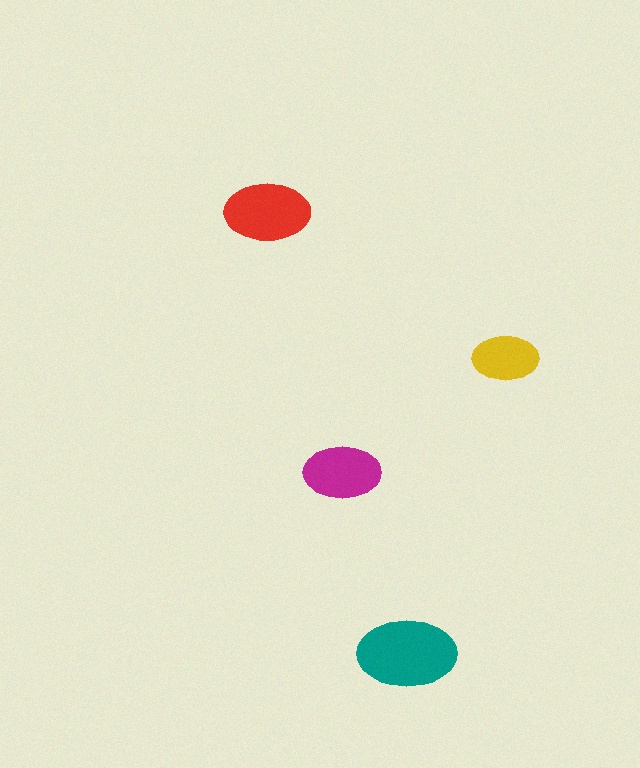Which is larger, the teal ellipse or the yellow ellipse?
The teal one.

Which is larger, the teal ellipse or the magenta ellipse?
The teal one.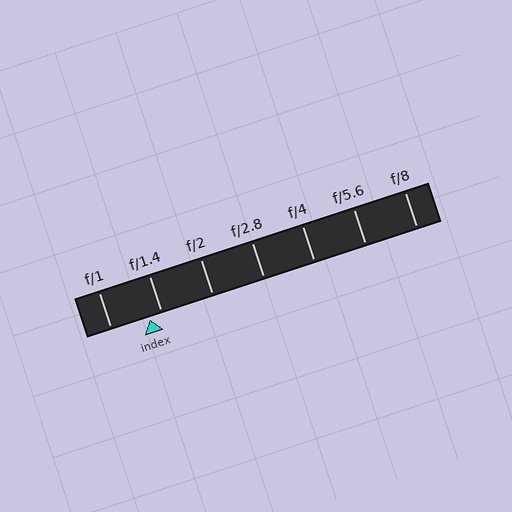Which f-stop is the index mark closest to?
The index mark is closest to f/1.4.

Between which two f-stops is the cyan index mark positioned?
The index mark is between f/1 and f/1.4.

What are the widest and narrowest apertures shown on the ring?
The widest aperture shown is f/1 and the narrowest is f/8.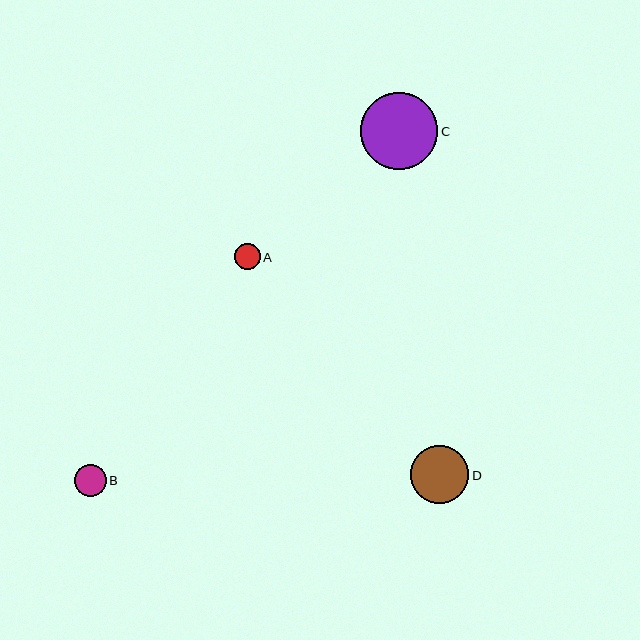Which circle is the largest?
Circle C is the largest with a size of approximately 77 pixels.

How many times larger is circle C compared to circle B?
Circle C is approximately 2.4 times the size of circle B.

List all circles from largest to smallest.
From largest to smallest: C, D, B, A.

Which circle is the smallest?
Circle A is the smallest with a size of approximately 26 pixels.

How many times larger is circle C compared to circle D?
Circle C is approximately 1.3 times the size of circle D.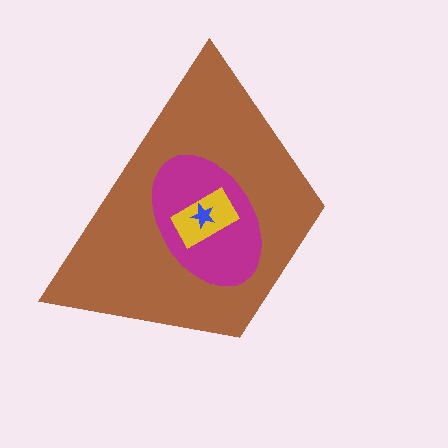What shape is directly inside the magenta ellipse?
The yellow rectangle.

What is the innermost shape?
The blue star.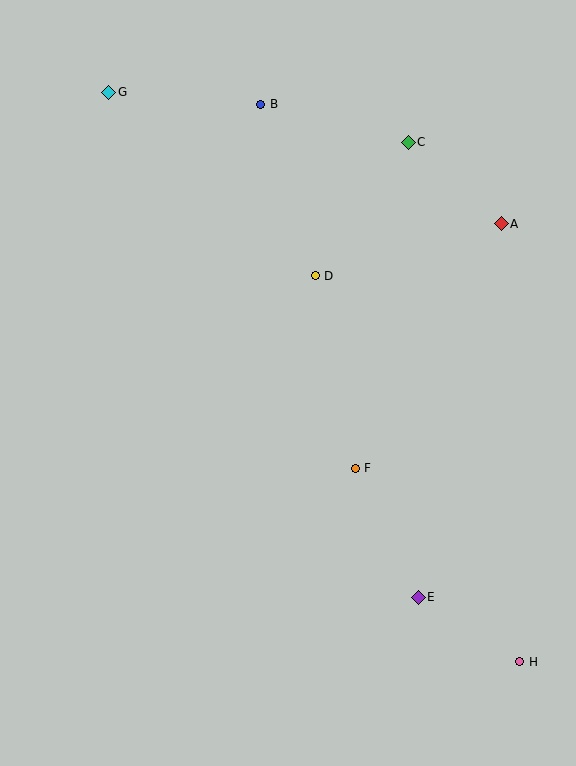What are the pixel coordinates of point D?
Point D is at (315, 276).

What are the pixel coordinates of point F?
Point F is at (355, 468).